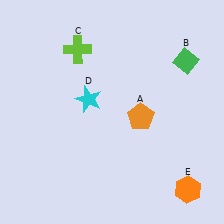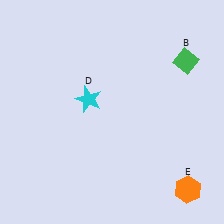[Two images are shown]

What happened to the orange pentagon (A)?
The orange pentagon (A) was removed in Image 2. It was in the bottom-right area of Image 1.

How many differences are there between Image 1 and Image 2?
There are 2 differences between the two images.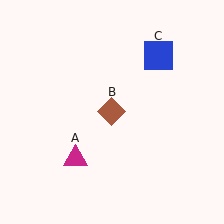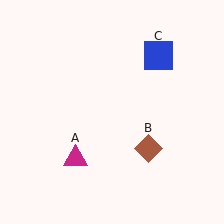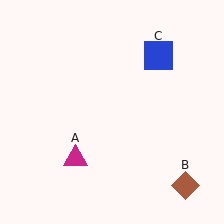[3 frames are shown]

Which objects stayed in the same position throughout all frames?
Magenta triangle (object A) and blue square (object C) remained stationary.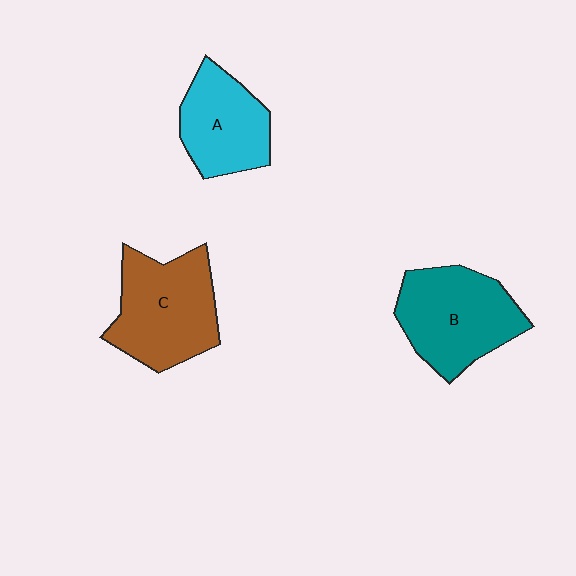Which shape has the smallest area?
Shape A (cyan).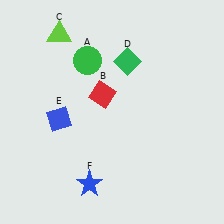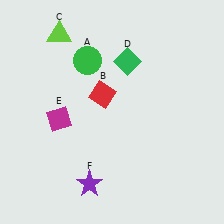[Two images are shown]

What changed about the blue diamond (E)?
In Image 1, E is blue. In Image 2, it changed to magenta.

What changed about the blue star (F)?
In Image 1, F is blue. In Image 2, it changed to purple.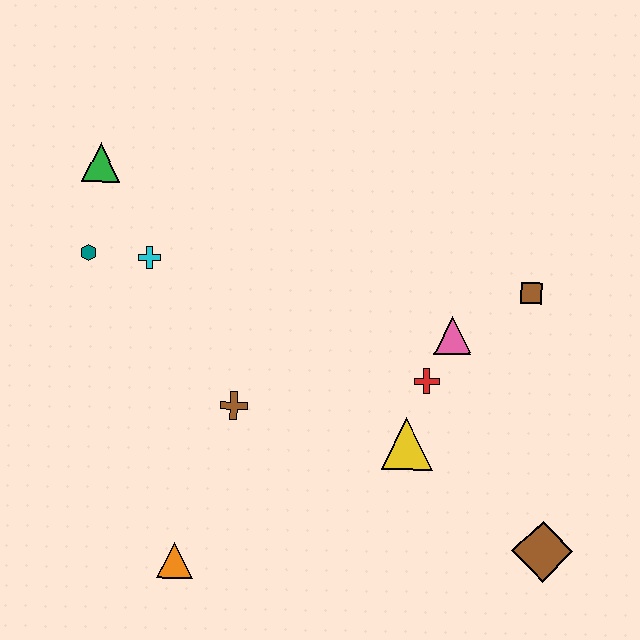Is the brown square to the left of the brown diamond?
Yes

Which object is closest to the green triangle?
The teal hexagon is closest to the green triangle.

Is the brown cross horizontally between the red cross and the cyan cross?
Yes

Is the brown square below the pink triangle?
No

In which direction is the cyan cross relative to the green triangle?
The cyan cross is below the green triangle.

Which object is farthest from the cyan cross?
The brown diamond is farthest from the cyan cross.